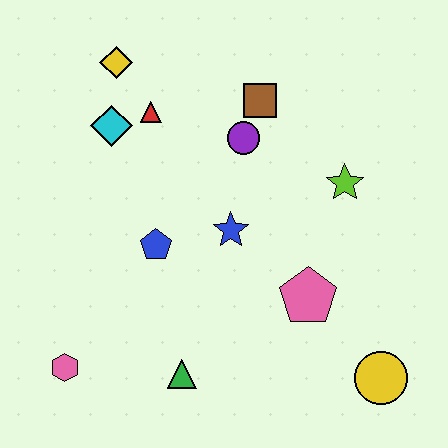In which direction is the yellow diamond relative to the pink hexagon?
The yellow diamond is above the pink hexagon.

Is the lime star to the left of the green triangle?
No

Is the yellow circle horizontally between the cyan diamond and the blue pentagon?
No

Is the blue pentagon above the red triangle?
No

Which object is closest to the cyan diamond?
The red triangle is closest to the cyan diamond.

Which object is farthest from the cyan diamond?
The yellow circle is farthest from the cyan diamond.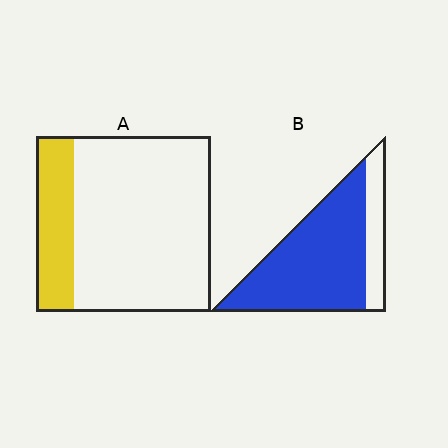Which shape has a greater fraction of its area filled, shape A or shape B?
Shape B.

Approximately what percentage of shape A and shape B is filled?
A is approximately 20% and B is approximately 80%.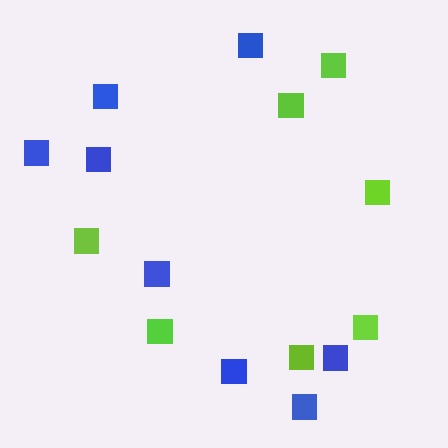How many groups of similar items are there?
There are 2 groups: one group of blue squares (8) and one group of lime squares (7).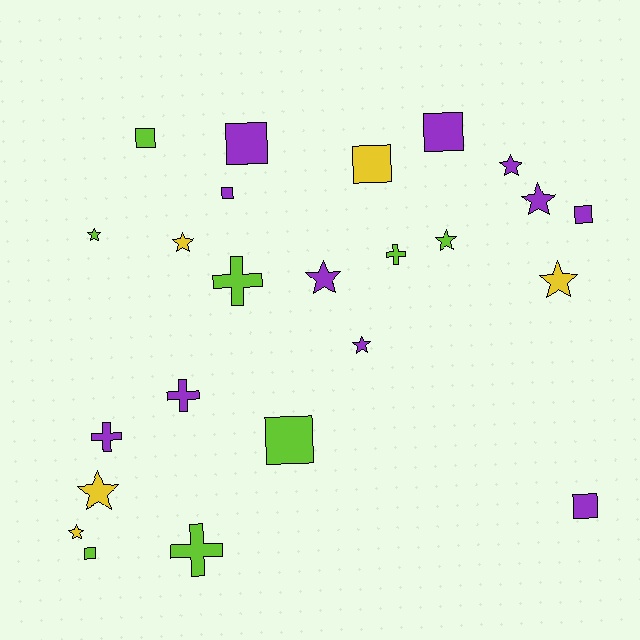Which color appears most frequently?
Purple, with 11 objects.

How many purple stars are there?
There are 4 purple stars.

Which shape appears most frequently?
Star, with 10 objects.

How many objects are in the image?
There are 24 objects.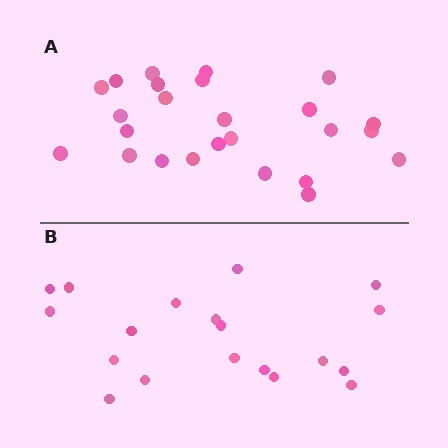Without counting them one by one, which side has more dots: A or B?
Region A (the top region) has more dots.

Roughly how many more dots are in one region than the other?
Region A has about 6 more dots than region B.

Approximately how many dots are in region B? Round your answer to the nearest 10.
About 20 dots. (The exact count is 19, which rounds to 20.)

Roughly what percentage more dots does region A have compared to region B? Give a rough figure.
About 30% more.